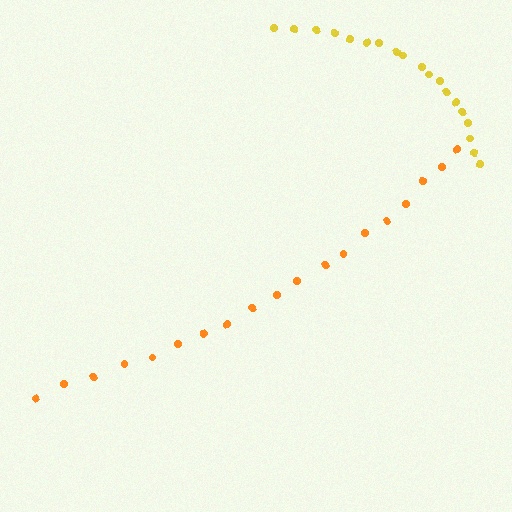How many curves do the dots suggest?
There are 2 distinct paths.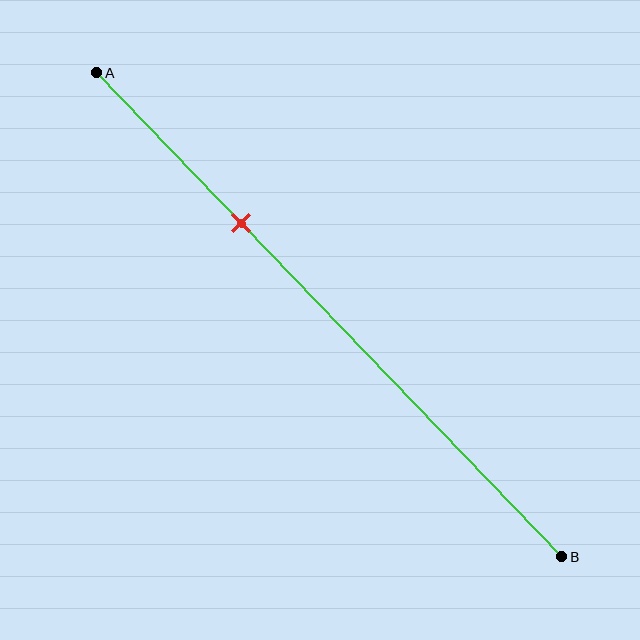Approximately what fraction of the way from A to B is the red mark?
The red mark is approximately 30% of the way from A to B.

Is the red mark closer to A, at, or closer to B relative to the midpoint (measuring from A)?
The red mark is closer to point A than the midpoint of segment AB.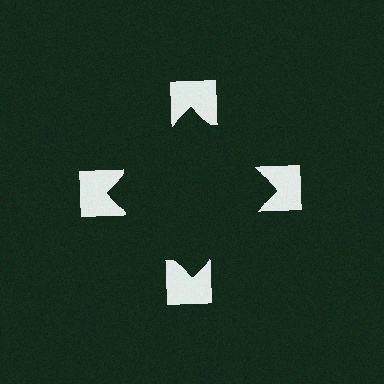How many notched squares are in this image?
There are 4 — one at each vertex of the illusory square.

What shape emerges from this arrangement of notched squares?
An illusory square — its edges are inferred from the aligned wedge cuts in the notched squares, not physically drawn.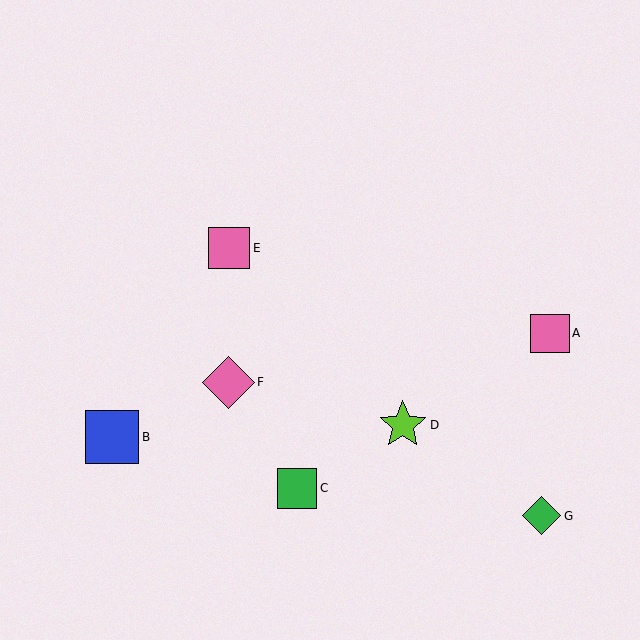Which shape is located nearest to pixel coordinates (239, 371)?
The pink diamond (labeled F) at (228, 382) is nearest to that location.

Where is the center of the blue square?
The center of the blue square is at (112, 437).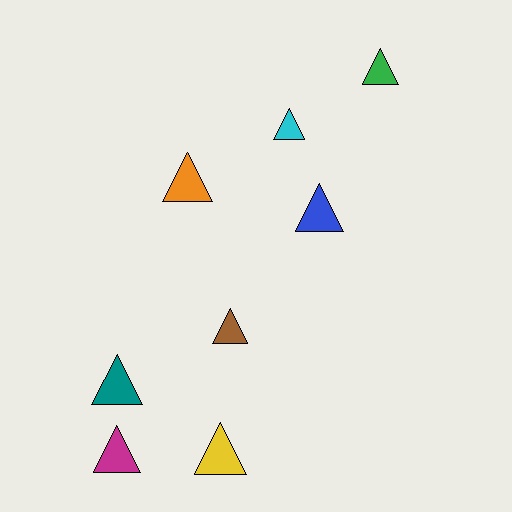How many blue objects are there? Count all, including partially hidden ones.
There is 1 blue object.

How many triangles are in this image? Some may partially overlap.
There are 8 triangles.